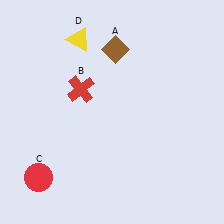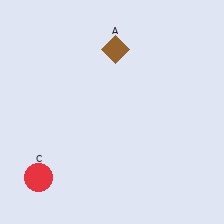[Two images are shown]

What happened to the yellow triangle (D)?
The yellow triangle (D) was removed in Image 2. It was in the top-left area of Image 1.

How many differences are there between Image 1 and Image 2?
There are 2 differences between the two images.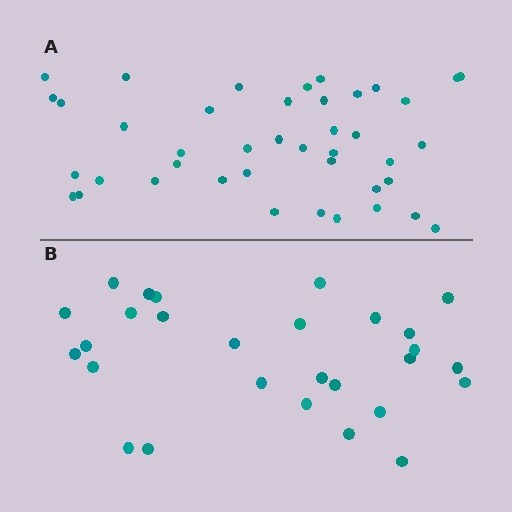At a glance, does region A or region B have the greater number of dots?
Region A (the top region) has more dots.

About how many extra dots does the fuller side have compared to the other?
Region A has approximately 15 more dots than region B.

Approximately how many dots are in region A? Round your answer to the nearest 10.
About 40 dots. (The exact count is 42, which rounds to 40.)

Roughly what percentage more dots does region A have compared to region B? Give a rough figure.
About 50% more.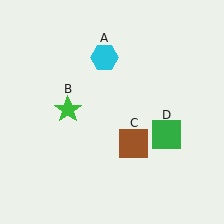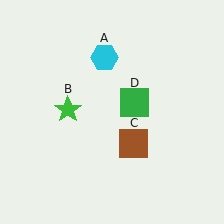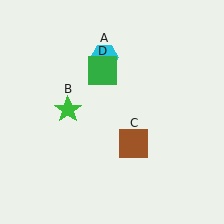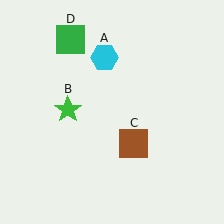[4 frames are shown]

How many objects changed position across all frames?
1 object changed position: green square (object D).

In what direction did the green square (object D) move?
The green square (object D) moved up and to the left.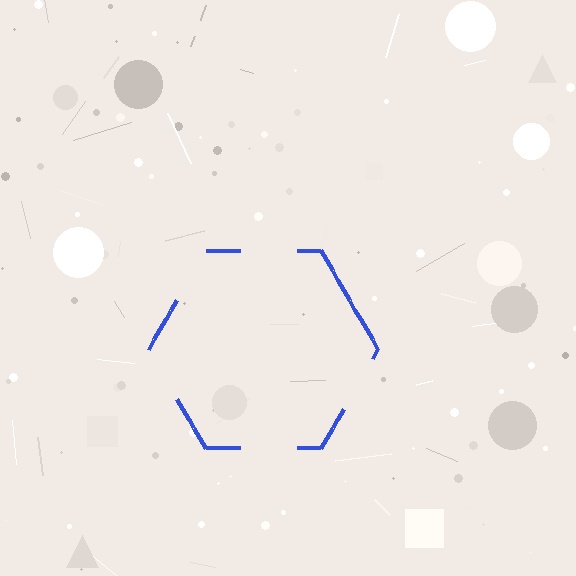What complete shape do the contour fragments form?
The contour fragments form a hexagon.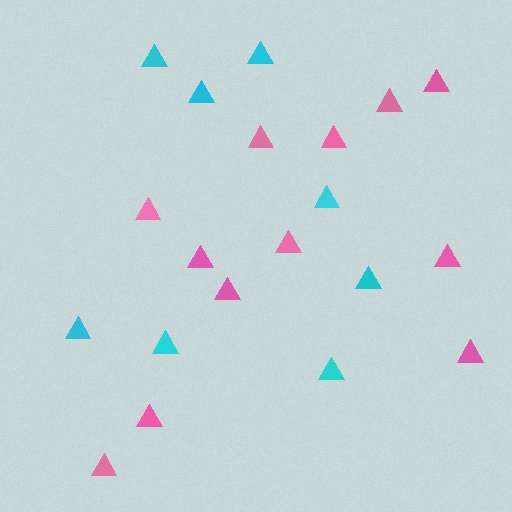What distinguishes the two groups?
There are 2 groups: one group of cyan triangles (8) and one group of pink triangles (12).